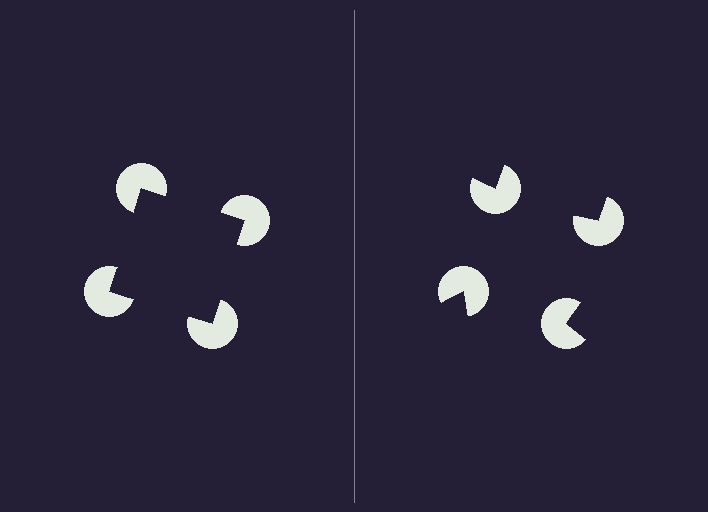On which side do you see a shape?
An illusory square appears on the left side. On the right side the wedge cuts are rotated, so no coherent shape forms.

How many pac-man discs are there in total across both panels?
8 — 4 on each side.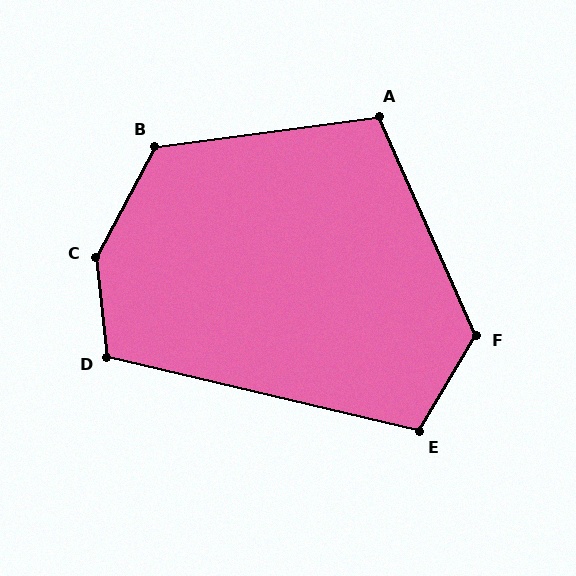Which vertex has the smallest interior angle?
A, at approximately 106 degrees.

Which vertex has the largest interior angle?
C, at approximately 146 degrees.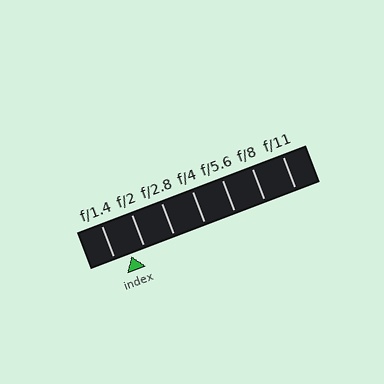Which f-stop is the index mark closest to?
The index mark is closest to f/2.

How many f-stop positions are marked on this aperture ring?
There are 7 f-stop positions marked.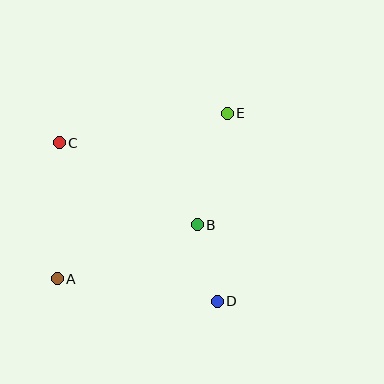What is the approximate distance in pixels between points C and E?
The distance between C and E is approximately 171 pixels.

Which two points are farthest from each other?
Points A and E are farthest from each other.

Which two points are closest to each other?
Points B and D are closest to each other.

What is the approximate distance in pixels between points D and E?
The distance between D and E is approximately 188 pixels.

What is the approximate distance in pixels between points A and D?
The distance between A and D is approximately 162 pixels.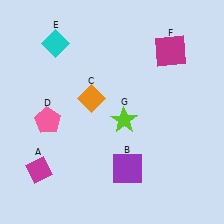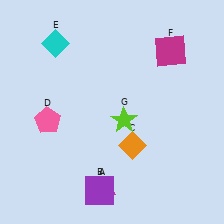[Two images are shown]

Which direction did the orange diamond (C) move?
The orange diamond (C) moved down.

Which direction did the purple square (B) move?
The purple square (B) moved left.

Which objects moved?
The objects that moved are: the magenta diamond (A), the purple square (B), the orange diamond (C).